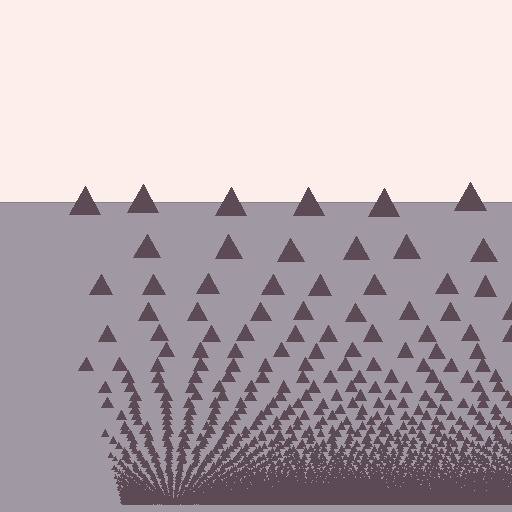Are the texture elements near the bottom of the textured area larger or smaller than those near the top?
Smaller. The gradient is inverted — elements near the bottom are smaller and denser.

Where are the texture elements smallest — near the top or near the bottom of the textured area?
Near the bottom.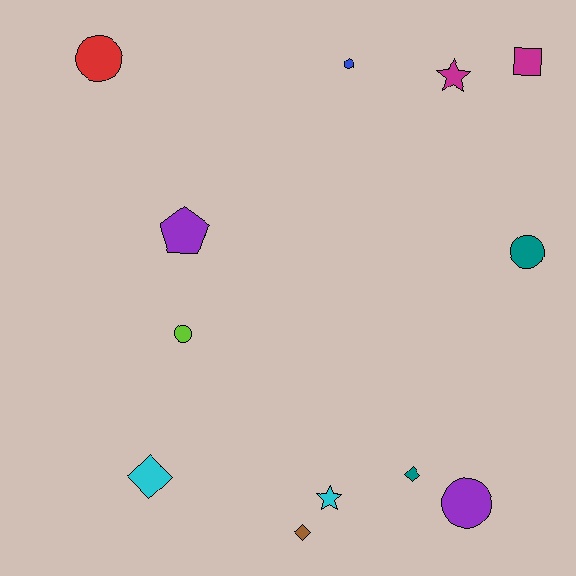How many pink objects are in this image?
There are no pink objects.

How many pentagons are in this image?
There is 1 pentagon.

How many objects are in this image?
There are 12 objects.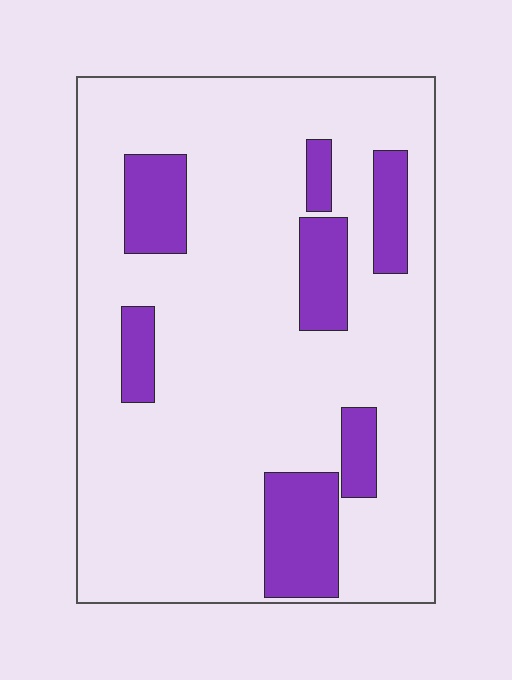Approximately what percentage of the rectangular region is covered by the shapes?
Approximately 20%.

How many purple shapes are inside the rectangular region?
7.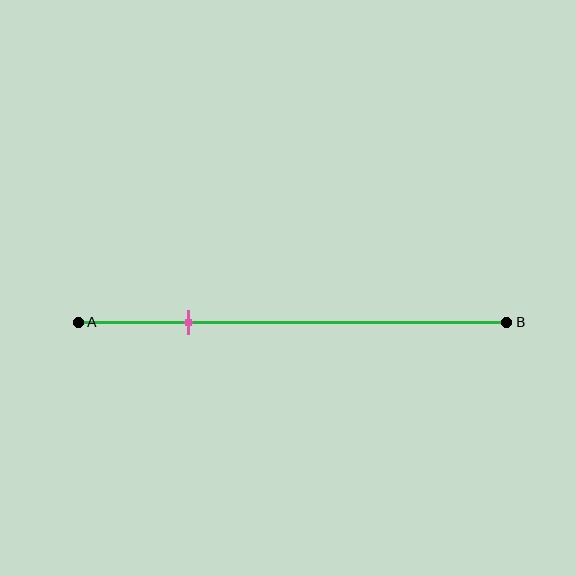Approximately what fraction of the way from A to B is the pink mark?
The pink mark is approximately 25% of the way from A to B.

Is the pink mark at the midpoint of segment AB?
No, the mark is at about 25% from A, not at the 50% midpoint.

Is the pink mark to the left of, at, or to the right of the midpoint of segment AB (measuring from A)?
The pink mark is to the left of the midpoint of segment AB.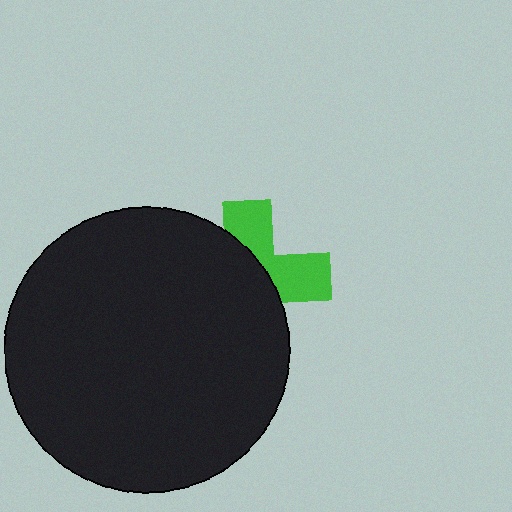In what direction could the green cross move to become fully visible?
The green cross could move right. That would shift it out from behind the black circle entirely.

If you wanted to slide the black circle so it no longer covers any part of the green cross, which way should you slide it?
Slide it left — that is the most direct way to separate the two shapes.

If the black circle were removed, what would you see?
You would see the complete green cross.